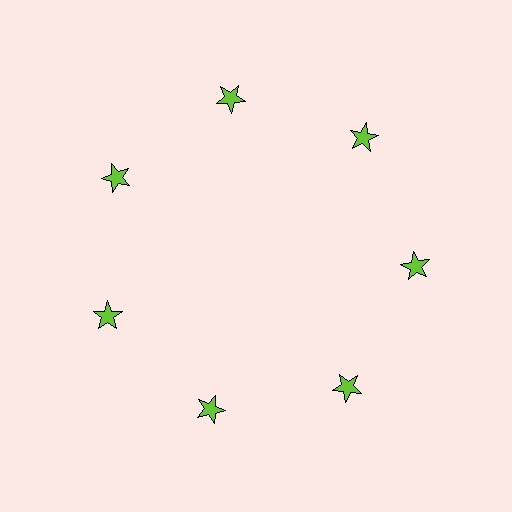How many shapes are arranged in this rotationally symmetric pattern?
There are 7 shapes, arranged in 7 groups of 1.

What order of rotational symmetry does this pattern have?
This pattern has 7-fold rotational symmetry.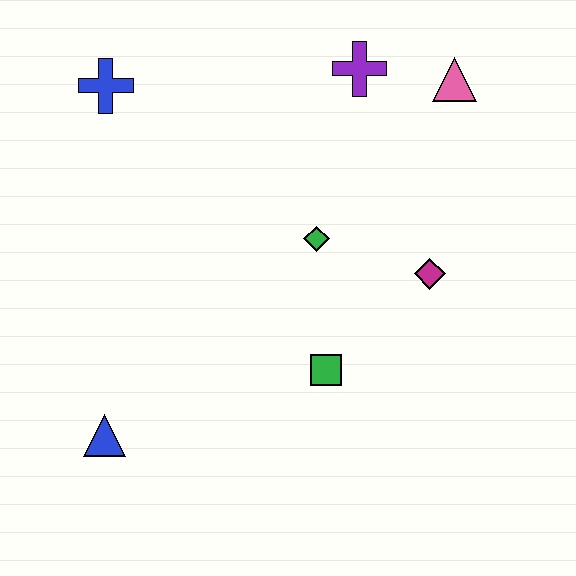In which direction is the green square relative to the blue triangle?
The green square is to the right of the blue triangle.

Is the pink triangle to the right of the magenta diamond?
Yes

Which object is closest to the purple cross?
The pink triangle is closest to the purple cross.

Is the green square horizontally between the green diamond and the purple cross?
Yes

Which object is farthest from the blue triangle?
The pink triangle is farthest from the blue triangle.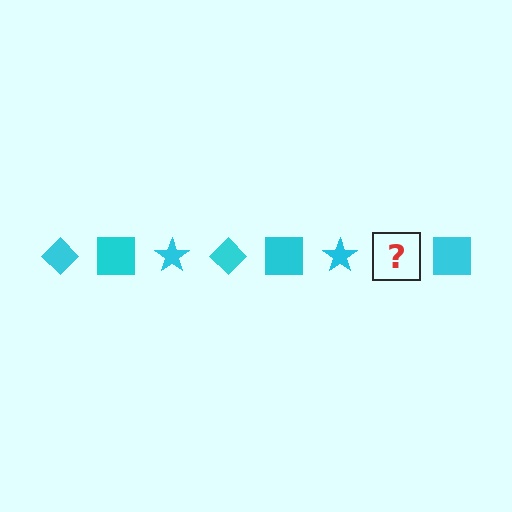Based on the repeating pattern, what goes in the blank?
The blank should be a cyan diamond.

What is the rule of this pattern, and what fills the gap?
The rule is that the pattern cycles through diamond, square, star shapes in cyan. The gap should be filled with a cyan diamond.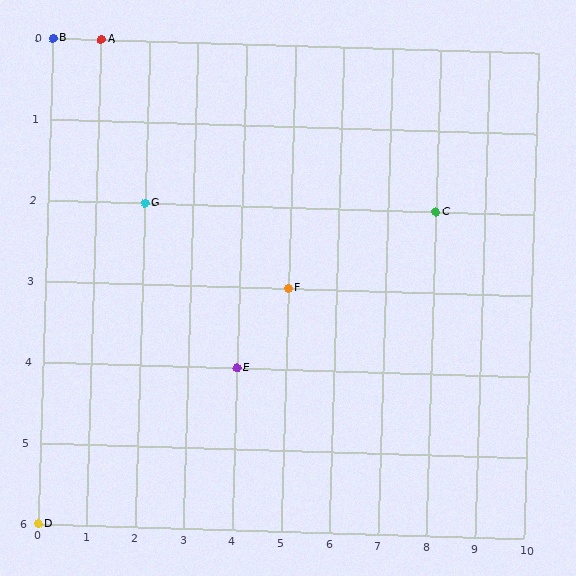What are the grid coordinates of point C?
Point C is at grid coordinates (8, 2).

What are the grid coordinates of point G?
Point G is at grid coordinates (2, 2).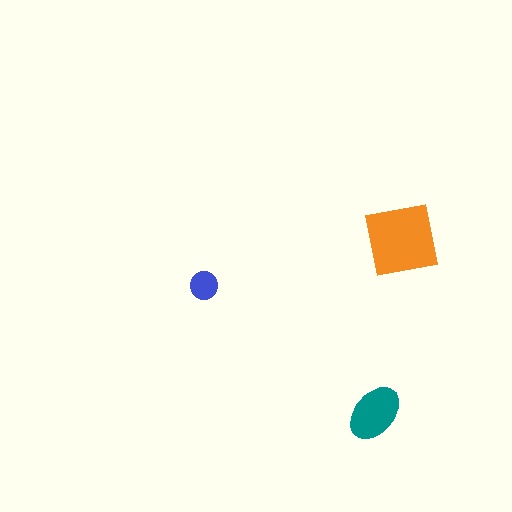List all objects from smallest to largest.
The blue circle, the teal ellipse, the orange square.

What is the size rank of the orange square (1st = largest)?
1st.